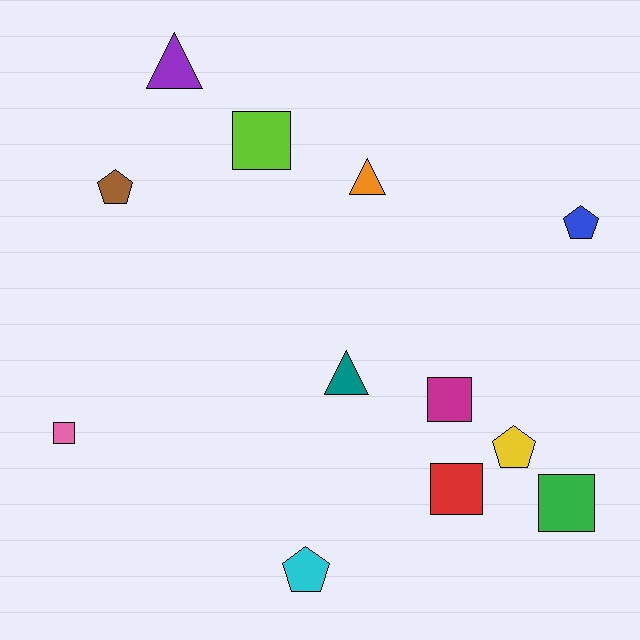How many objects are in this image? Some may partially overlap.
There are 12 objects.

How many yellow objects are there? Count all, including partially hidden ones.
There is 1 yellow object.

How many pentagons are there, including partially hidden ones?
There are 4 pentagons.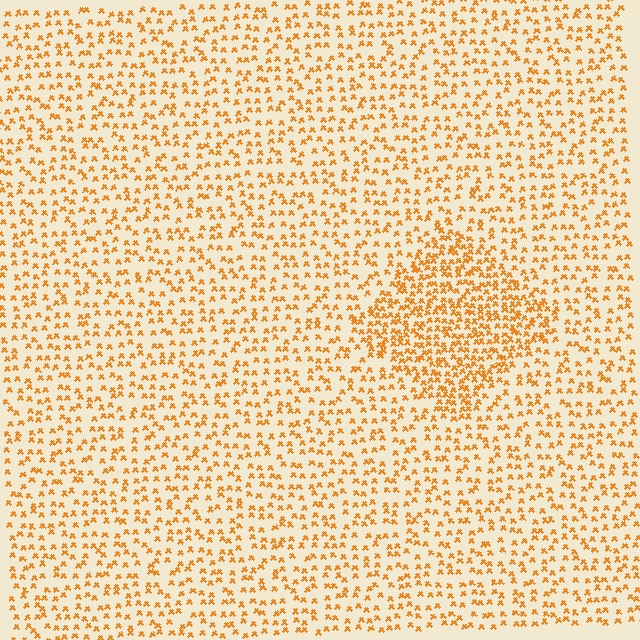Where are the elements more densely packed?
The elements are more densely packed inside the diamond boundary.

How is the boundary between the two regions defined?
The boundary is defined by a change in element density (approximately 1.9x ratio). All elements are the same color, size, and shape.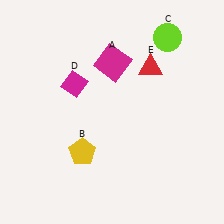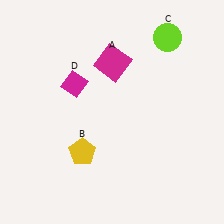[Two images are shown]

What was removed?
The red triangle (E) was removed in Image 2.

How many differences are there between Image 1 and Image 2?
There is 1 difference between the two images.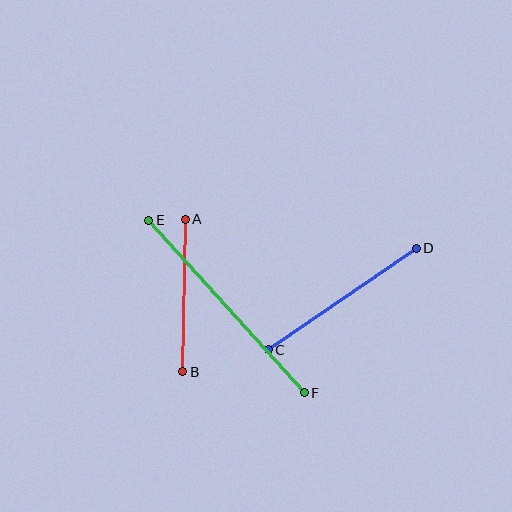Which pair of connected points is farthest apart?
Points E and F are farthest apart.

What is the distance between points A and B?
The distance is approximately 153 pixels.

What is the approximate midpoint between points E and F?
The midpoint is at approximately (226, 306) pixels.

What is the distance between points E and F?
The distance is approximately 233 pixels.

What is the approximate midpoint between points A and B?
The midpoint is at approximately (184, 295) pixels.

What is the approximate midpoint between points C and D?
The midpoint is at approximately (342, 299) pixels.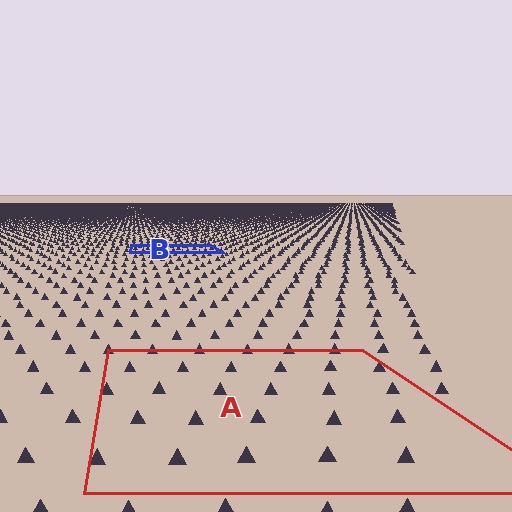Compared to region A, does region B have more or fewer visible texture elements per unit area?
Region B has more texture elements per unit area — they are packed more densely because it is farther away.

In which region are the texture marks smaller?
The texture marks are smaller in region B, because it is farther away.